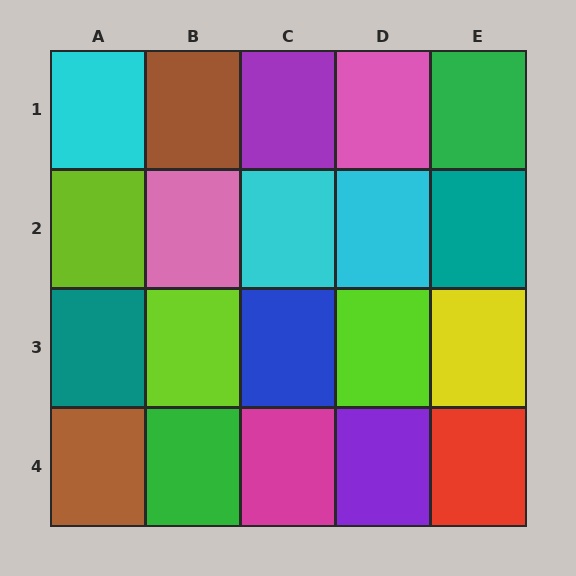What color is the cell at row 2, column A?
Lime.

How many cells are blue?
1 cell is blue.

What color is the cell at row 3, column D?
Lime.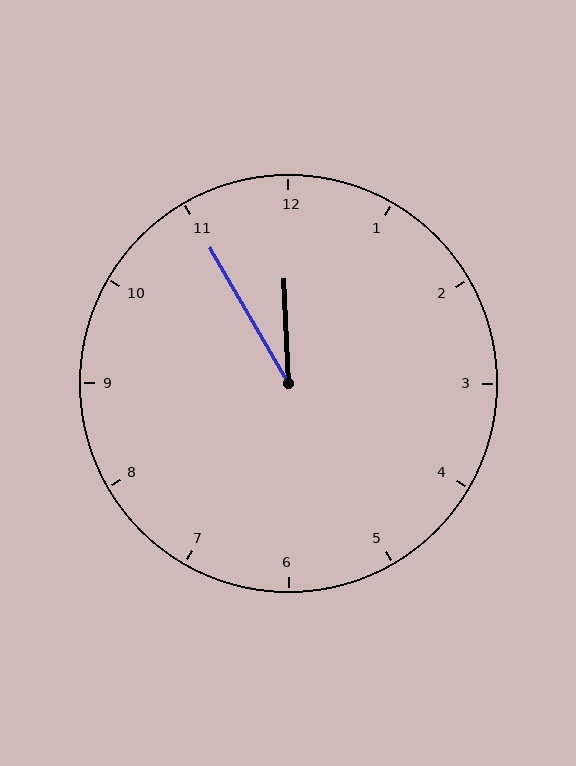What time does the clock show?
11:55.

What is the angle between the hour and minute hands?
Approximately 28 degrees.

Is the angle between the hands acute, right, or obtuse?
It is acute.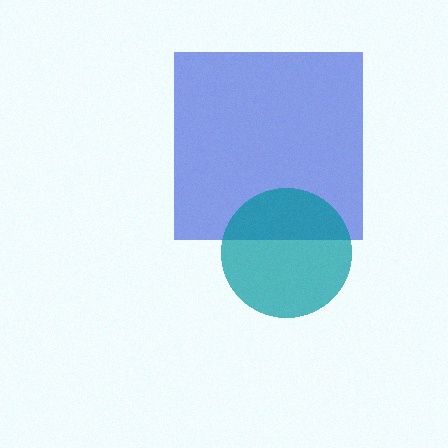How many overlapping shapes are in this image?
There are 2 overlapping shapes in the image.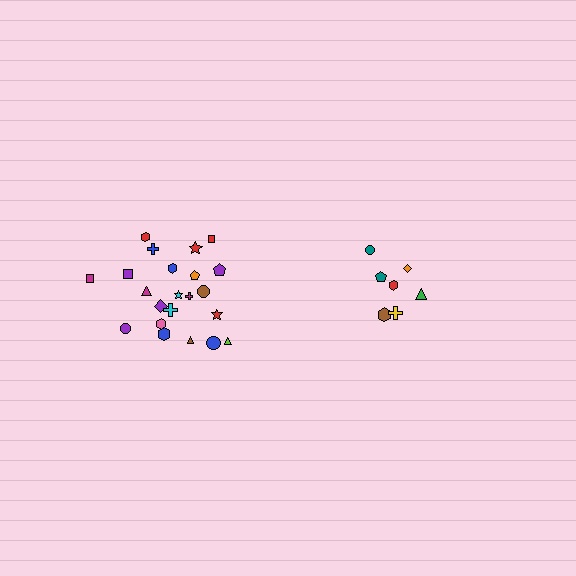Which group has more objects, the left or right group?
The left group.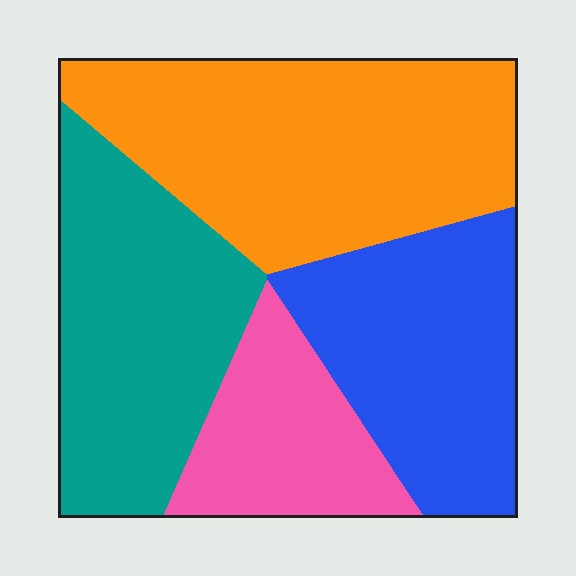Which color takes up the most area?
Orange, at roughly 35%.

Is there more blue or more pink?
Blue.